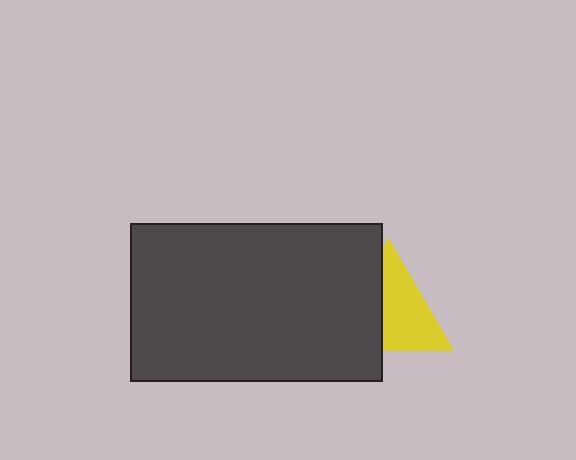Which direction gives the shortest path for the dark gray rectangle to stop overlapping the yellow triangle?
Moving left gives the shortest separation.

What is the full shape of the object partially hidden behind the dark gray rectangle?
The partially hidden object is a yellow triangle.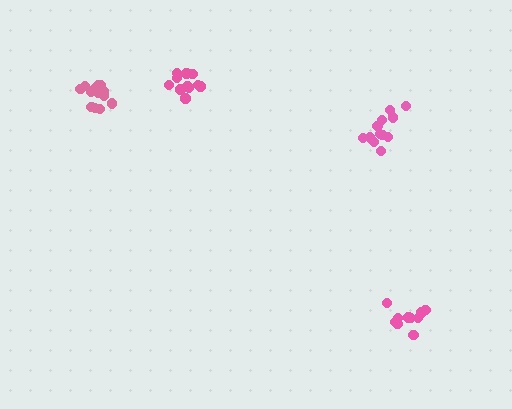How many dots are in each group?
Group 1: 12 dots, Group 2: 14 dots, Group 3: 12 dots, Group 4: 10 dots (48 total).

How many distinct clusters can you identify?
There are 4 distinct clusters.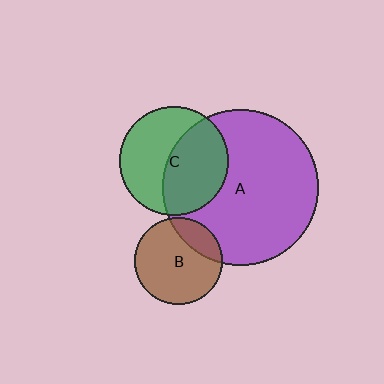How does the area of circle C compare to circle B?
Approximately 1.6 times.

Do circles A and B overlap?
Yes.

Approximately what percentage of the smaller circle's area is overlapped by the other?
Approximately 20%.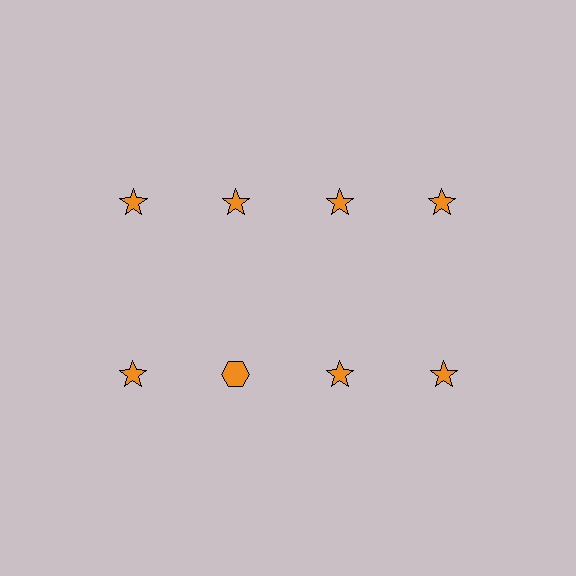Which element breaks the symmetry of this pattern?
The orange hexagon in the second row, second from left column breaks the symmetry. All other shapes are orange stars.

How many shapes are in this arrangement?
There are 8 shapes arranged in a grid pattern.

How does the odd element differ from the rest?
It has a different shape: hexagon instead of star.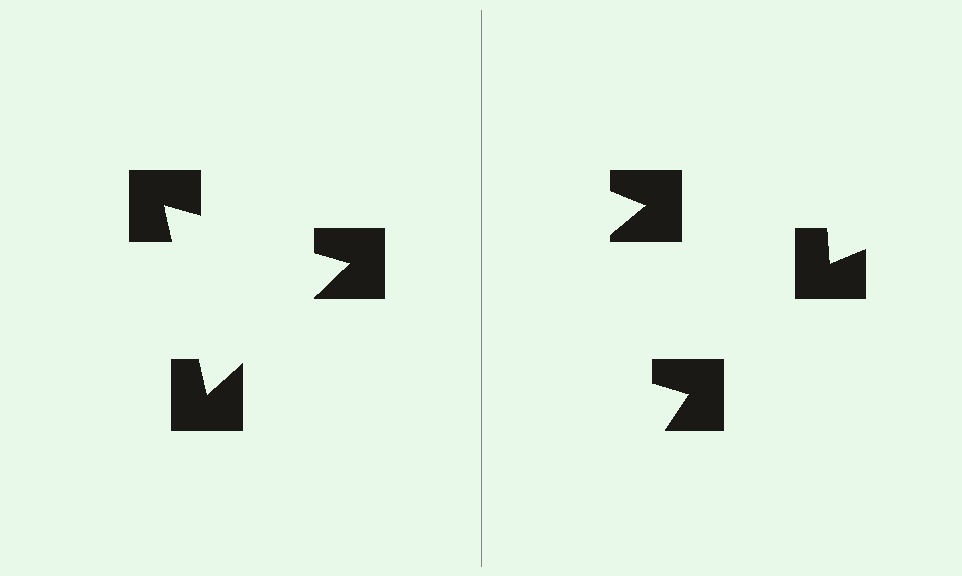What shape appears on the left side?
An illusory triangle.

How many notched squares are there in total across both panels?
6 — 3 on each side.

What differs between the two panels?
The notched squares are positioned identically on both sides; only the wedge orientations differ. On the left they align to a triangle; on the right they are misaligned.